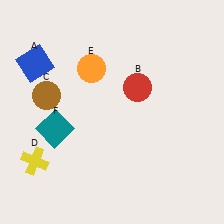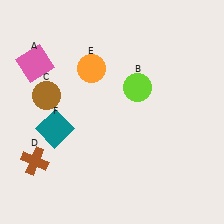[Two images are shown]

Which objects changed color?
A changed from blue to pink. B changed from red to lime. D changed from yellow to brown.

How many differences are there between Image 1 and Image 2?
There are 3 differences between the two images.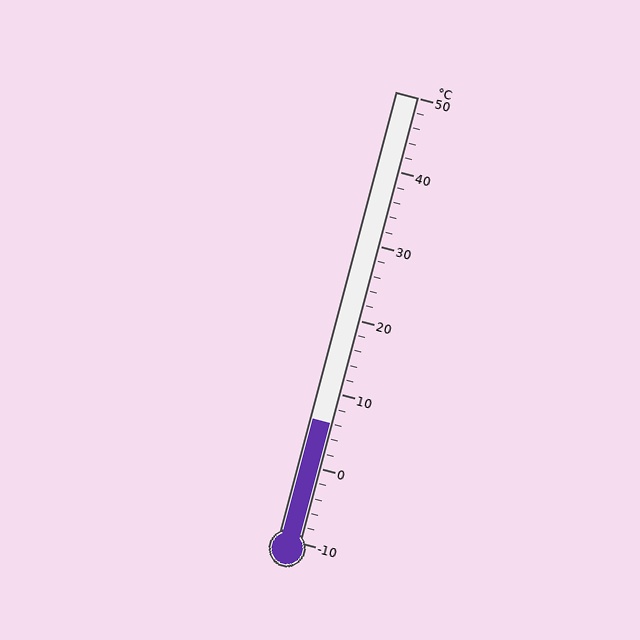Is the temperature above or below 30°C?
The temperature is below 30°C.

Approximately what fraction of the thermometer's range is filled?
The thermometer is filled to approximately 25% of its range.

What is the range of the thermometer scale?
The thermometer scale ranges from -10°C to 50°C.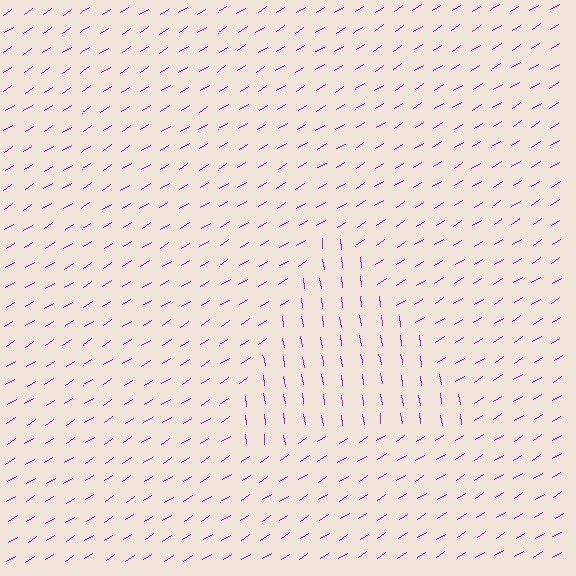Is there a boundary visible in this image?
Yes, there is a texture boundary formed by a change in line orientation.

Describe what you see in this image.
The image is filled with small purple line segments. A triangle region in the image has lines oriented differently from the surrounding lines, creating a visible texture boundary.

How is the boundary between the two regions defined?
The boundary is defined purely by a change in line orientation (approximately 65 degrees difference). All lines are the same color and thickness.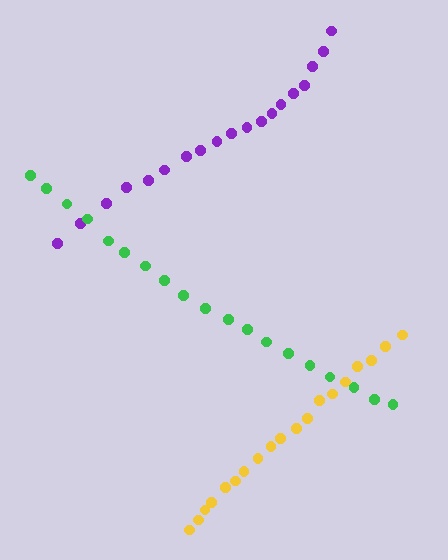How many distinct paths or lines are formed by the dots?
There are 3 distinct paths.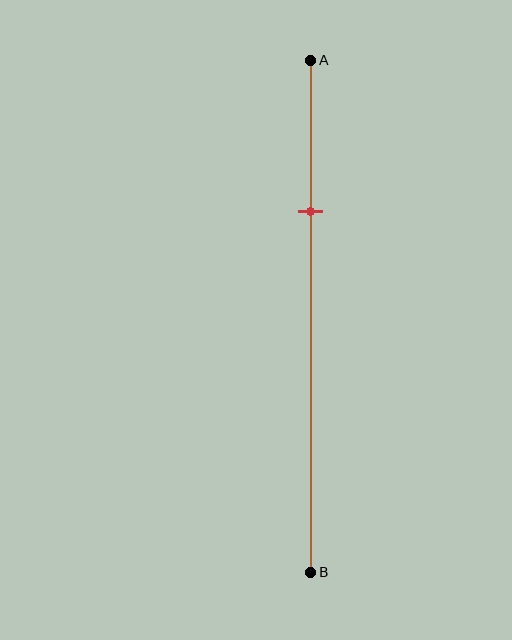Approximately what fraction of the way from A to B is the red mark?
The red mark is approximately 30% of the way from A to B.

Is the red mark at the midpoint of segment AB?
No, the mark is at about 30% from A, not at the 50% midpoint.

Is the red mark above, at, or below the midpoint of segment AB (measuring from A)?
The red mark is above the midpoint of segment AB.